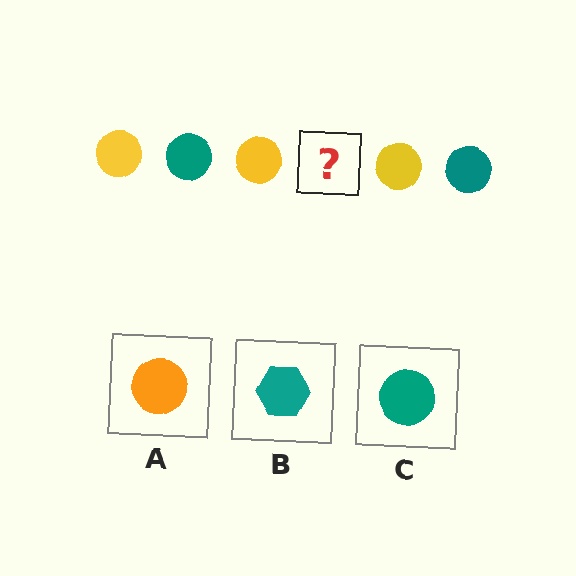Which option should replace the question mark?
Option C.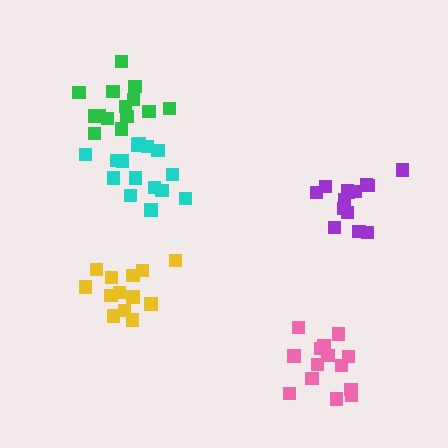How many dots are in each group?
Group 1: 13 dots, Group 2: 14 dots, Group 3: 14 dots, Group 4: 14 dots, Group 5: 15 dots (70 total).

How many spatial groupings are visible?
There are 5 spatial groupings.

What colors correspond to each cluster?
The clusters are colored: yellow, green, pink, purple, cyan.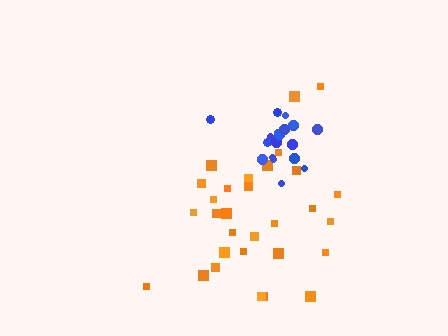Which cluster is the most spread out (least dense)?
Orange.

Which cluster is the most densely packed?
Blue.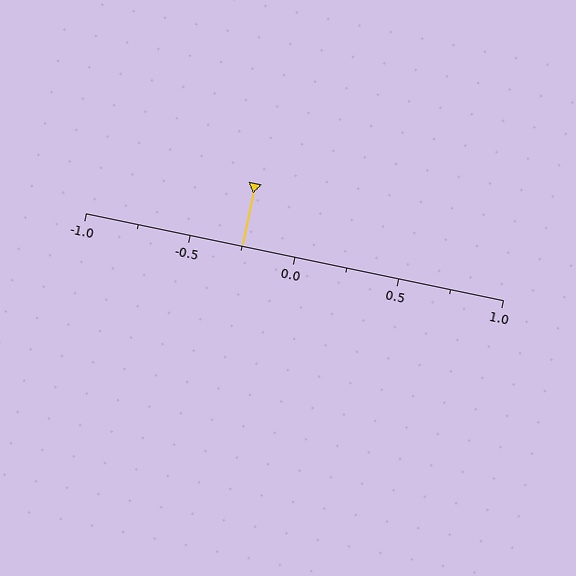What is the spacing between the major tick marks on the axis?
The major ticks are spaced 0.5 apart.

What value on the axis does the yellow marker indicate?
The marker indicates approximately -0.25.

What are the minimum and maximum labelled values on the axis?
The axis runs from -1.0 to 1.0.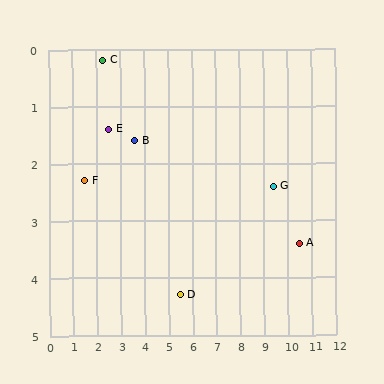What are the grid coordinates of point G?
Point G is at approximately (9.4, 2.4).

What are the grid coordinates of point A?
Point A is at approximately (10.5, 3.4).